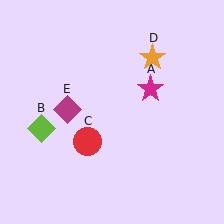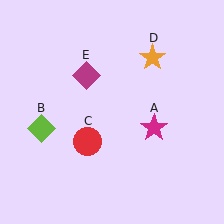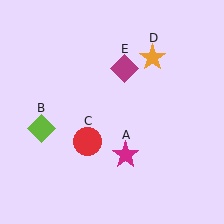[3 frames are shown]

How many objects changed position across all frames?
2 objects changed position: magenta star (object A), magenta diamond (object E).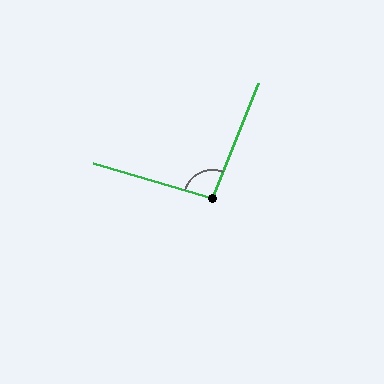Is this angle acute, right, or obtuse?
It is obtuse.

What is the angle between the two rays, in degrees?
Approximately 96 degrees.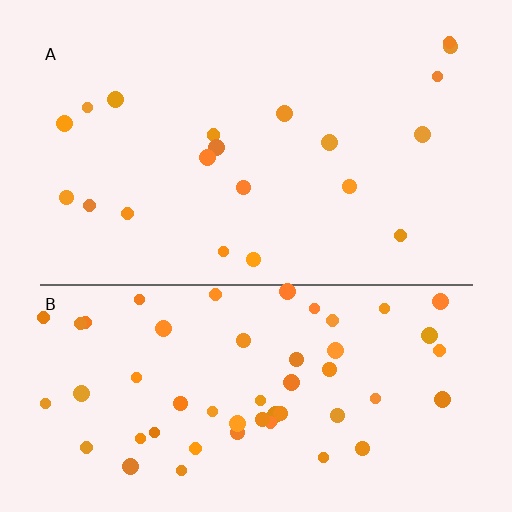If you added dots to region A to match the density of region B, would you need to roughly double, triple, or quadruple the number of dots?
Approximately triple.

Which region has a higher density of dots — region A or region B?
B (the bottom).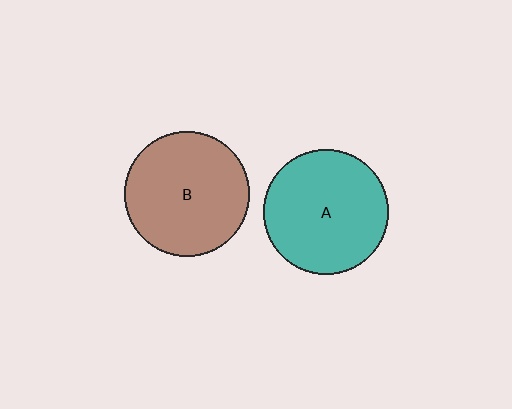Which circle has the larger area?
Circle B (brown).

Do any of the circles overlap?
No, none of the circles overlap.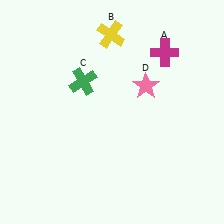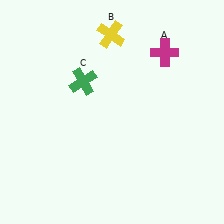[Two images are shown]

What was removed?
The pink star (D) was removed in Image 2.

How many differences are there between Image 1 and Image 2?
There is 1 difference between the two images.